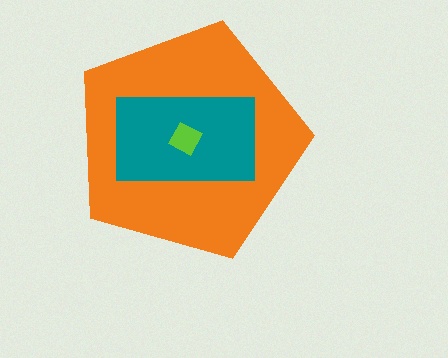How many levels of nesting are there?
3.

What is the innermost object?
The lime diamond.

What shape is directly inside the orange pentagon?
The teal rectangle.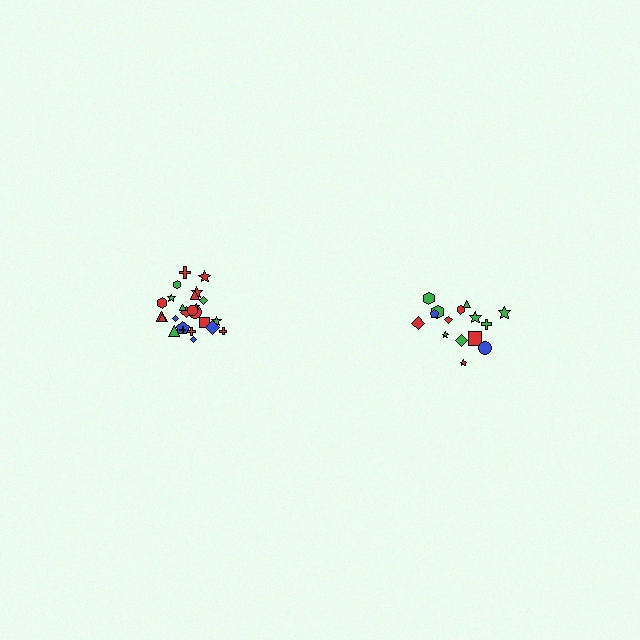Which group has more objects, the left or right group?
The left group.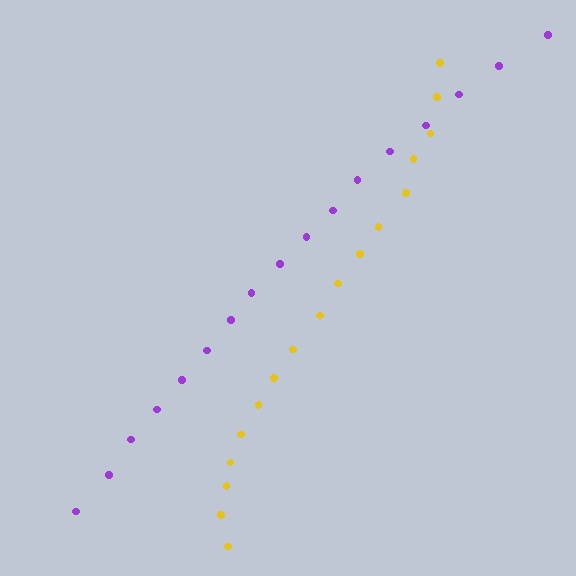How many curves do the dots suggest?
There are 2 distinct paths.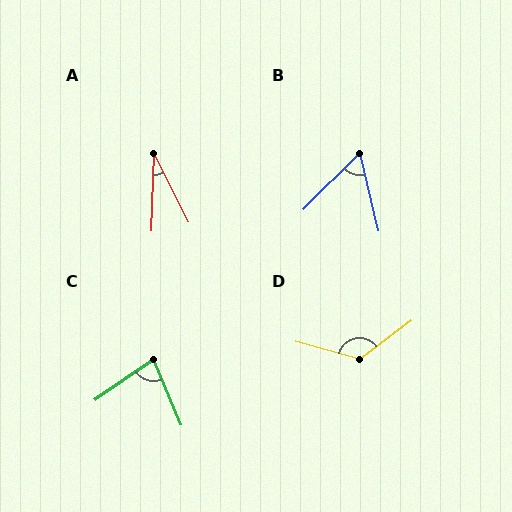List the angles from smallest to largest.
A (28°), B (59°), C (78°), D (128°).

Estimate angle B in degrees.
Approximately 59 degrees.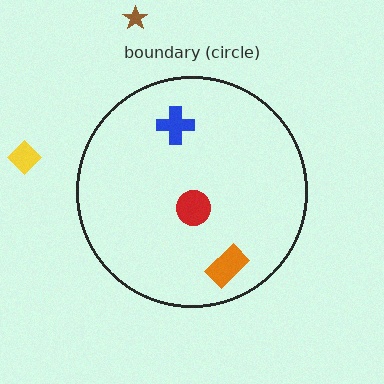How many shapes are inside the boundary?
3 inside, 2 outside.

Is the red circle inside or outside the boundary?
Inside.